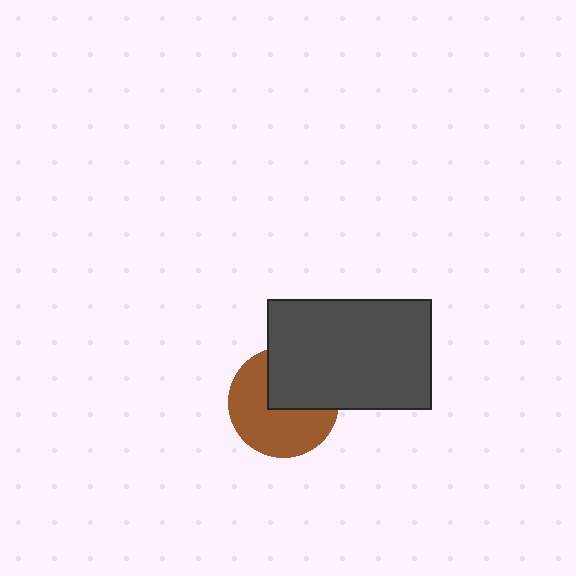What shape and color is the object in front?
The object in front is a dark gray rectangle.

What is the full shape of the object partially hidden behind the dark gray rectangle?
The partially hidden object is a brown circle.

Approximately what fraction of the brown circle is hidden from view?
Roughly 39% of the brown circle is hidden behind the dark gray rectangle.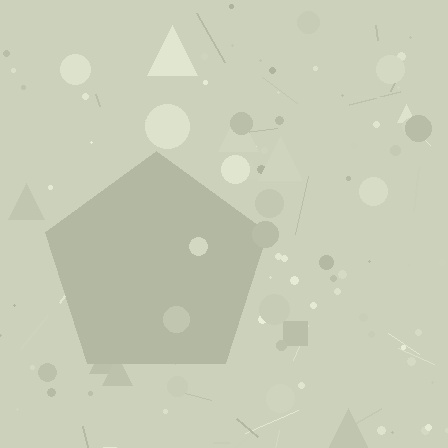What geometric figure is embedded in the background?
A pentagon is embedded in the background.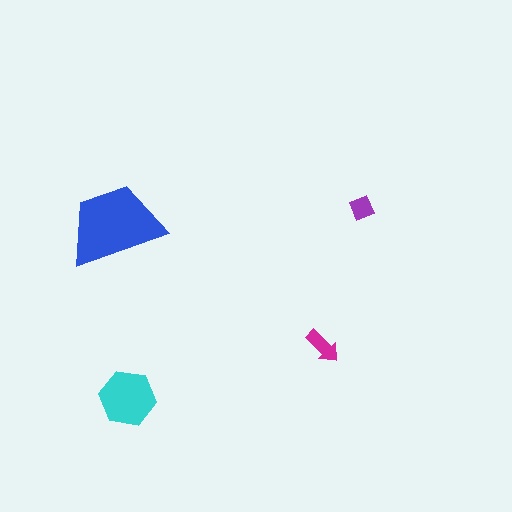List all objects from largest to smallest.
The blue trapezoid, the cyan hexagon, the magenta arrow, the purple diamond.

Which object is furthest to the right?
The purple diamond is rightmost.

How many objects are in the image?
There are 4 objects in the image.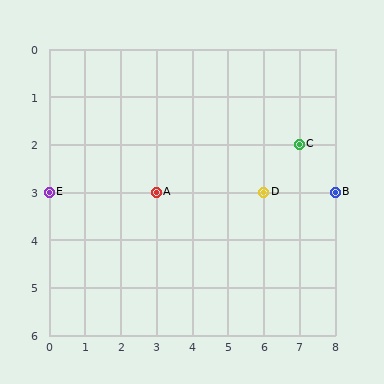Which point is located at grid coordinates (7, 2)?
Point C is at (7, 2).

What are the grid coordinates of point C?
Point C is at grid coordinates (7, 2).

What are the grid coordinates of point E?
Point E is at grid coordinates (0, 3).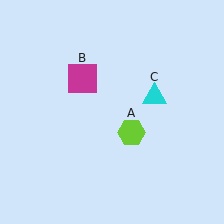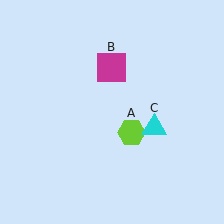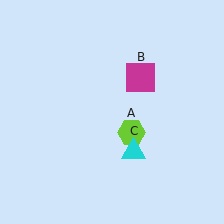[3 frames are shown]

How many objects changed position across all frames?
2 objects changed position: magenta square (object B), cyan triangle (object C).